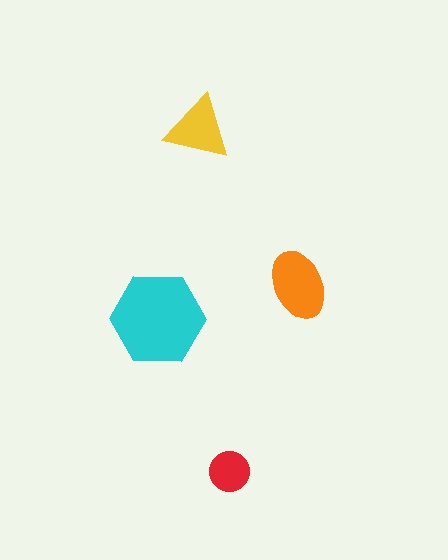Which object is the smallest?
The red circle.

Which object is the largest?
The cyan hexagon.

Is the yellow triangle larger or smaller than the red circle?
Larger.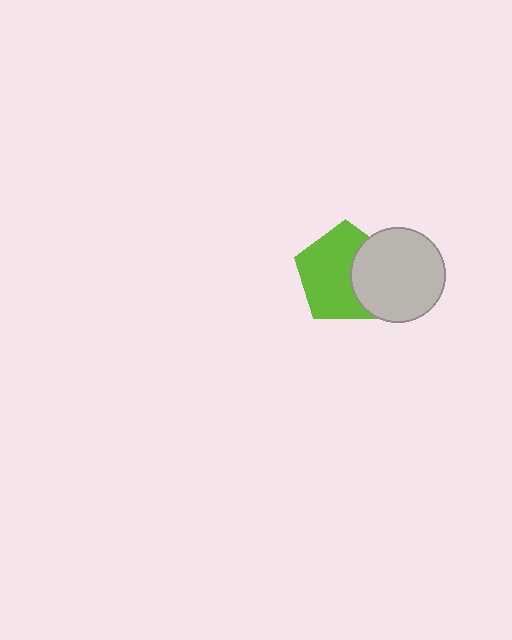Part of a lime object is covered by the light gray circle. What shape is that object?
It is a pentagon.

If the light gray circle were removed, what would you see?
You would see the complete lime pentagon.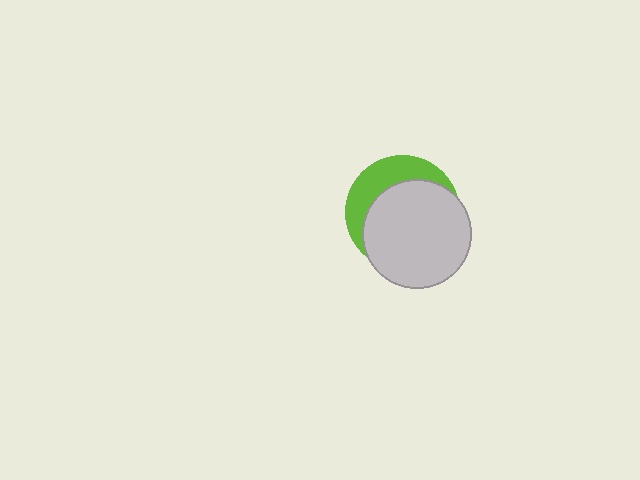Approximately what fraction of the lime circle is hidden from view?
Roughly 68% of the lime circle is hidden behind the light gray circle.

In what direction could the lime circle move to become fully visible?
The lime circle could move toward the upper-left. That would shift it out from behind the light gray circle entirely.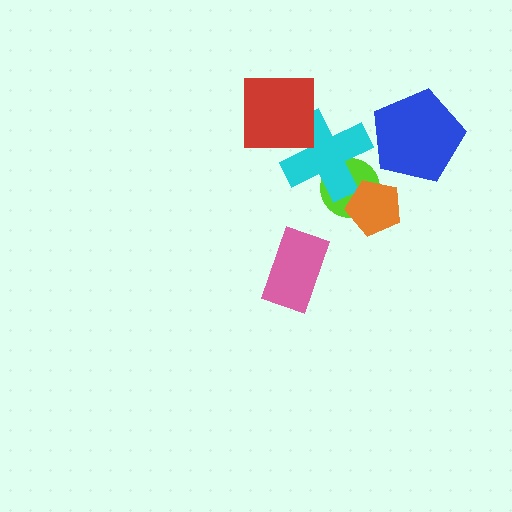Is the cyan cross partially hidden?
Yes, it is partially covered by another shape.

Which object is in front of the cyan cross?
The red square is in front of the cyan cross.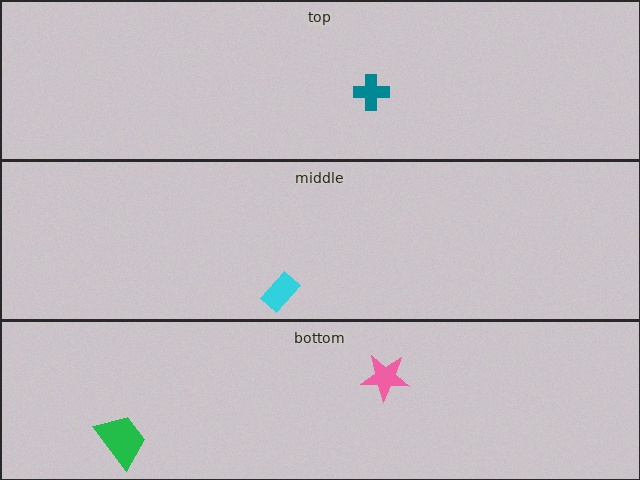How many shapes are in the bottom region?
2.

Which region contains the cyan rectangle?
The middle region.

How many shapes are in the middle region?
1.